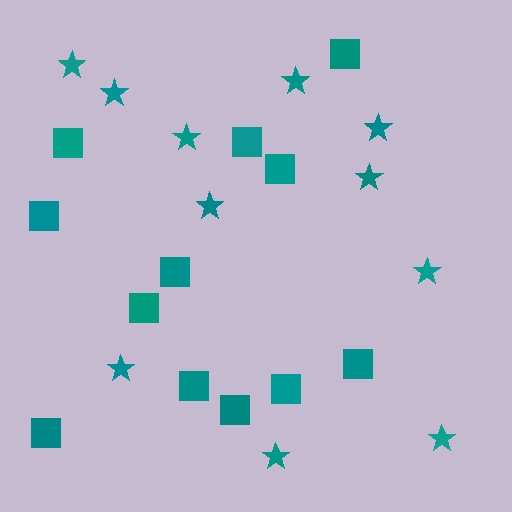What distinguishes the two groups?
There are 2 groups: one group of stars (11) and one group of squares (12).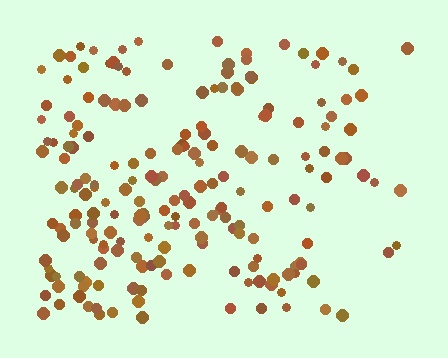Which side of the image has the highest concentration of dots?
The left.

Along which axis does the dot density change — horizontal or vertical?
Horizontal.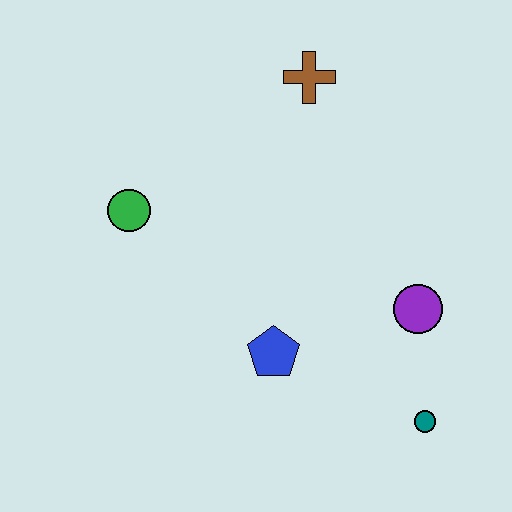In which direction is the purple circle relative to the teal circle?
The purple circle is above the teal circle.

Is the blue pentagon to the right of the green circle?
Yes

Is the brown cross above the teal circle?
Yes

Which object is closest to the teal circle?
The purple circle is closest to the teal circle.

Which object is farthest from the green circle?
The teal circle is farthest from the green circle.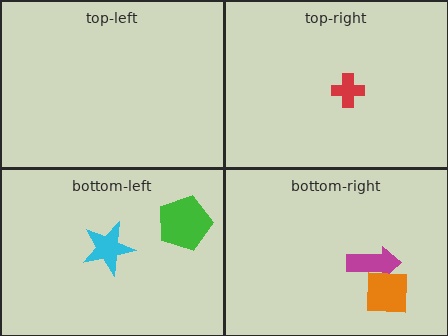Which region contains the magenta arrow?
The bottom-right region.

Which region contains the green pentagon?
The bottom-left region.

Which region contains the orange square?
The bottom-right region.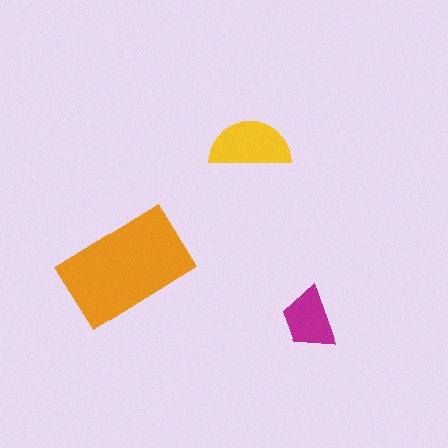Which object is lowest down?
The magenta trapezoid is bottommost.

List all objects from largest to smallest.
The orange rectangle, the yellow semicircle, the magenta trapezoid.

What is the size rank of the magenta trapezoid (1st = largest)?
3rd.